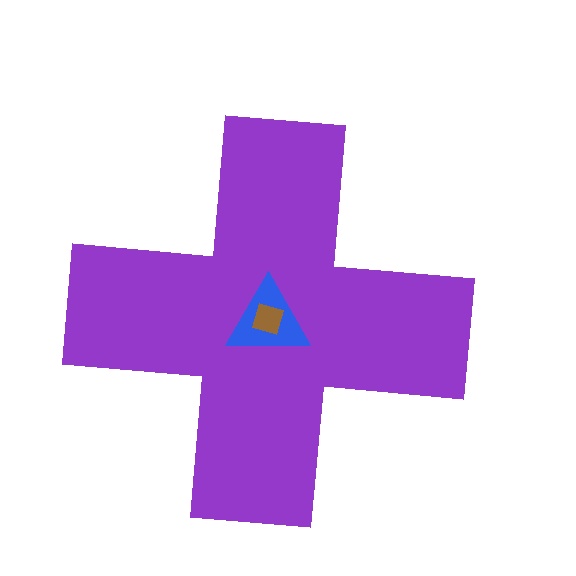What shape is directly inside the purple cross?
The blue triangle.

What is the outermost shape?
The purple cross.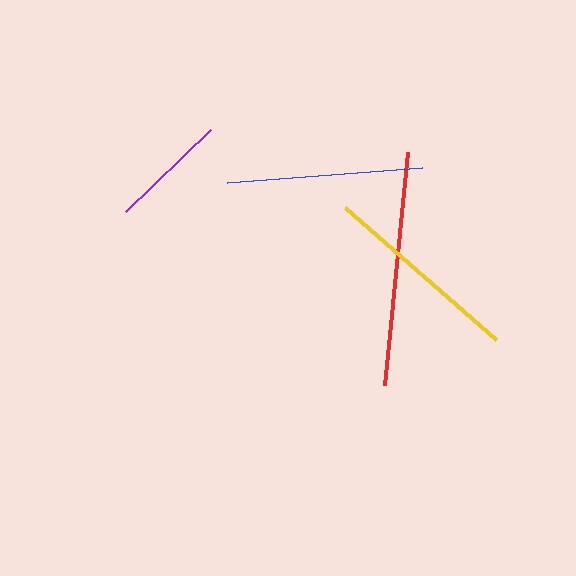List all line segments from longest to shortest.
From longest to shortest: red, yellow, blue, purple.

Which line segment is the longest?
The red line is the longest at approximately 234 pixels.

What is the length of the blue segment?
The blue segment is approximately 196 pixels long.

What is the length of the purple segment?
The purple segment is approximately 118 pixels long.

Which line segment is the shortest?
The purple line is the shortest at approximately 118 pixels.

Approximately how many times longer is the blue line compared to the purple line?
The blue line is approximately 1.7 times the length of the purple line.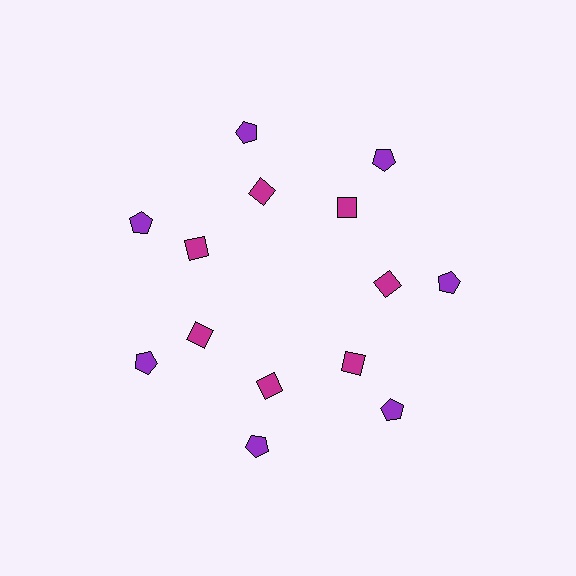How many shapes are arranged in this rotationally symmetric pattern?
There are 14 shapes, arranged in 7 groups of 2.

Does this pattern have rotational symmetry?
Yes, this pattern has 7-fold rotational symmetry. It looks the same after rotating 51 degrees around the center.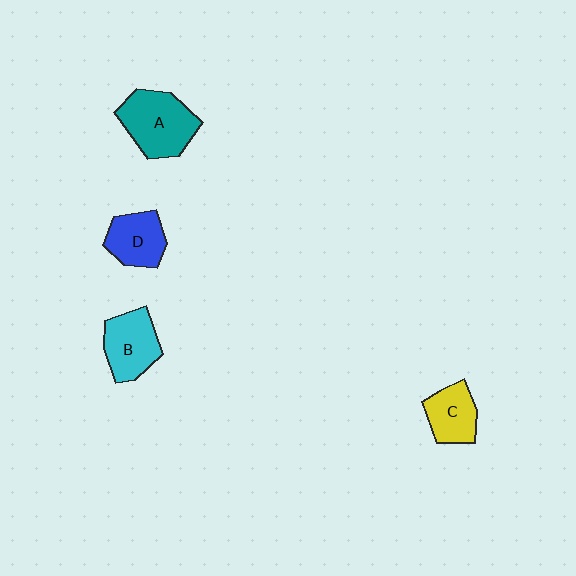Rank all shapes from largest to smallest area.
From largest to smallest: A (teal), B (cyan), D (blue), C (yellow).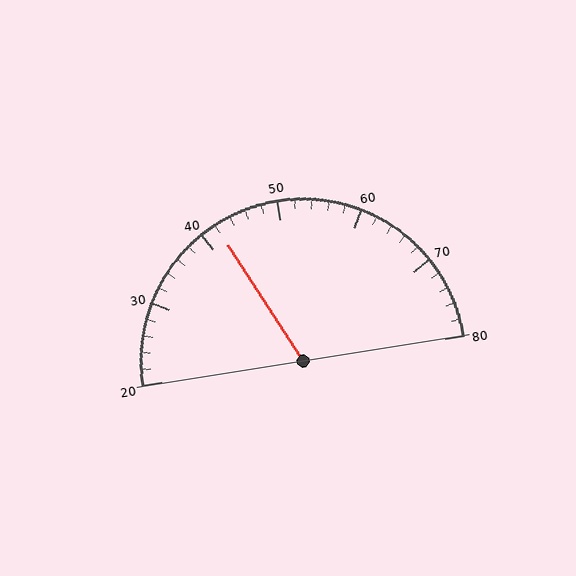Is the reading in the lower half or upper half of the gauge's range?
The reading is in the lower half of the range (20 to 80).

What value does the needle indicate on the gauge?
The needle indicates approximately 42.